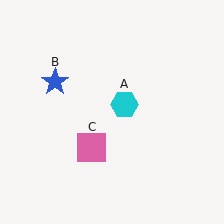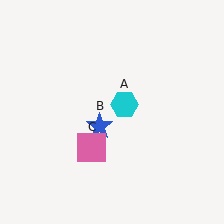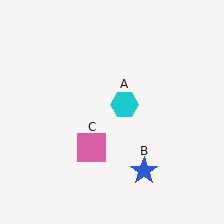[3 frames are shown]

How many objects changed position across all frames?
1 object changed position: blue star (object B).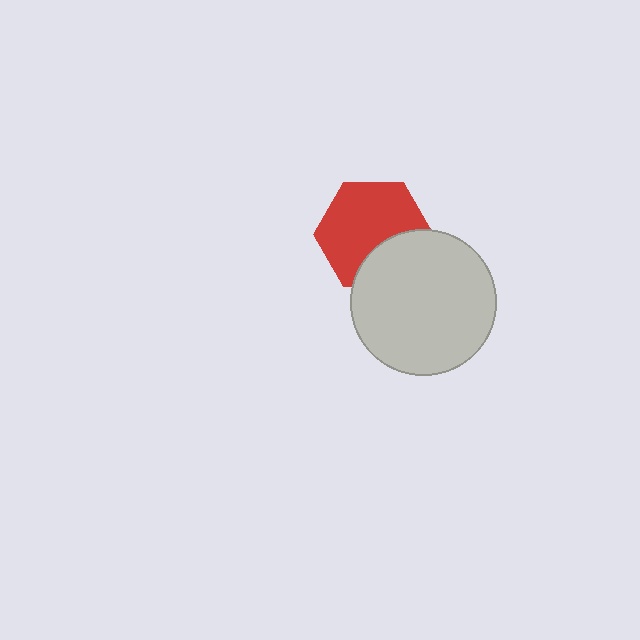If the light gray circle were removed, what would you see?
You would see the complete red hexagon.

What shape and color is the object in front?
The object in front is a light gray circle.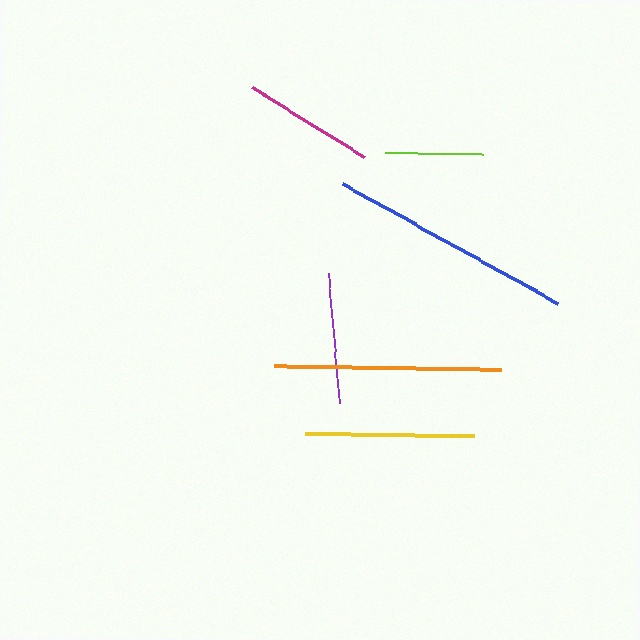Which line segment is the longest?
The blue line is the longest at approximately 246 pixels.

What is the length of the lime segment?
The lime segment is approximately 98 pixels long.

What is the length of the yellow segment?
The yellow segment is approximately 170 pixels long.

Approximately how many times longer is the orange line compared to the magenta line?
The orange line is approximately 1.7 times the length of the magenta line.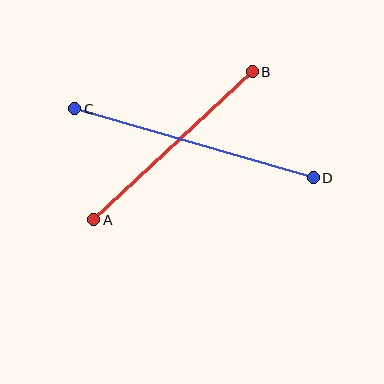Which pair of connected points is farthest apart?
Points C and D are farthest apart.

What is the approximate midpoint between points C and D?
The midpoint is at approximately (194, 143) pixels.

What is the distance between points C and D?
The distance is approximately 248 pixels.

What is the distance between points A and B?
The distance is approximately 217 pixels.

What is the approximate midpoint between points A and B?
The midpoint is at approximately (173, 146) pixels.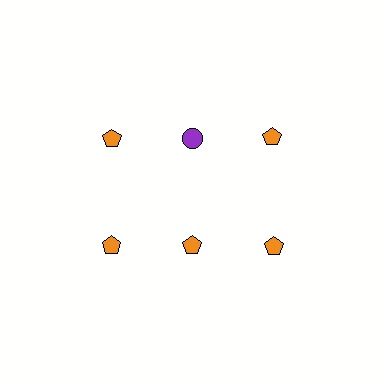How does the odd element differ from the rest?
It differs in both color (purple instead of orange) and shape (circle instead of pentagon).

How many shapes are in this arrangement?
There are 6 shapes arranged in a grid pattern.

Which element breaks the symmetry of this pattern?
The purple circle in the top row, second from left column breaks the symmetry. All other shapes are orange pentagons.